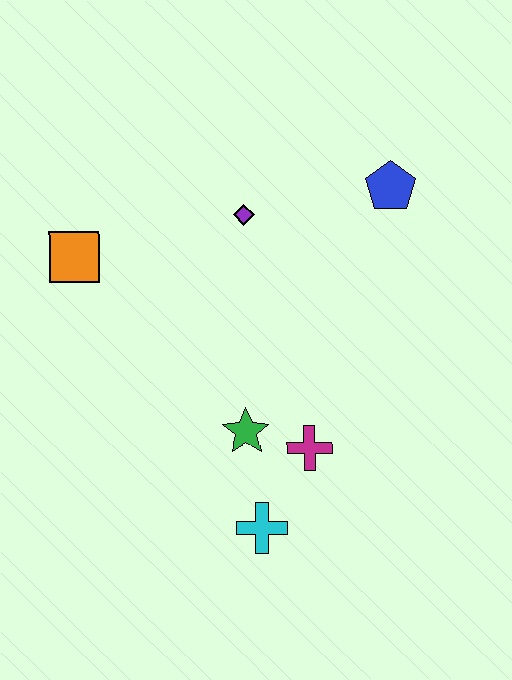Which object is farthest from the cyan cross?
The blue pentagon is farthest from the cyan cross.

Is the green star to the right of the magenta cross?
No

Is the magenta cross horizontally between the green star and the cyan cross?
No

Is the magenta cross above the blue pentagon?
No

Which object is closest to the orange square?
The purple diamond is closest to the orange square.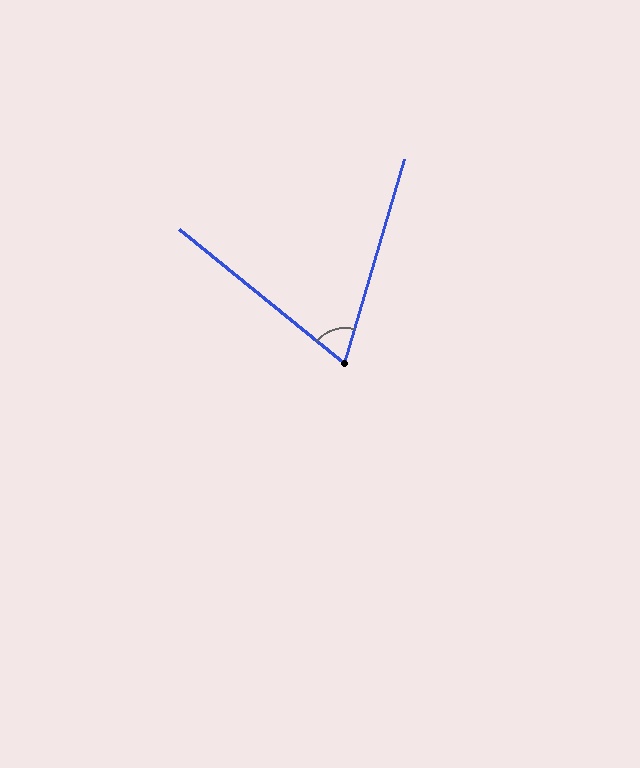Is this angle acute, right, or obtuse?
It is acute.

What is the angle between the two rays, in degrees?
Approximately 67 degrees.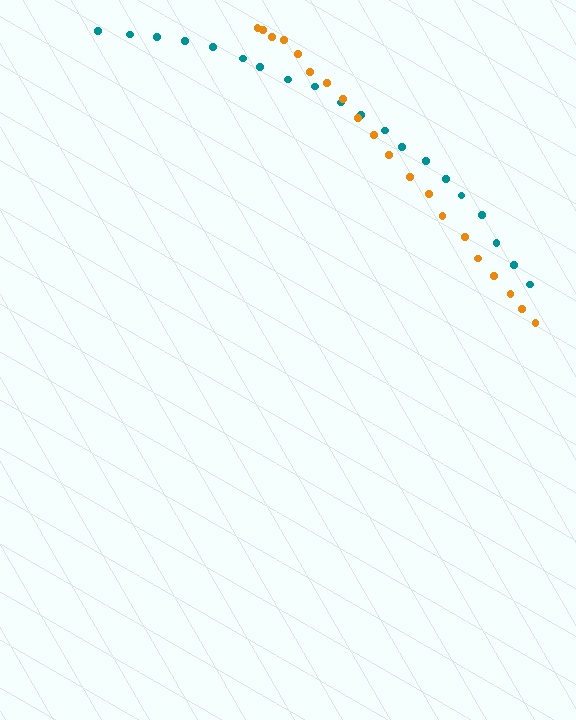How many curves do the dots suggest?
There are 2 distinct paths.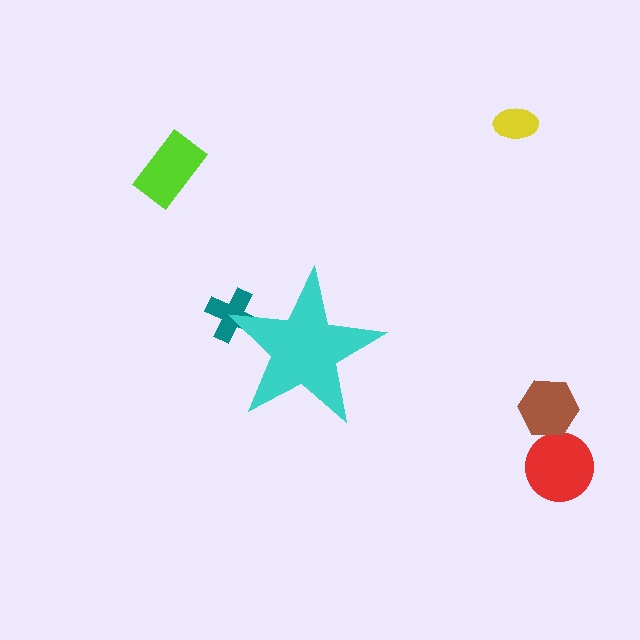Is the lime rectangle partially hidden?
No, the lime rectangle is fully visible.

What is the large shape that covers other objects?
A cyan star.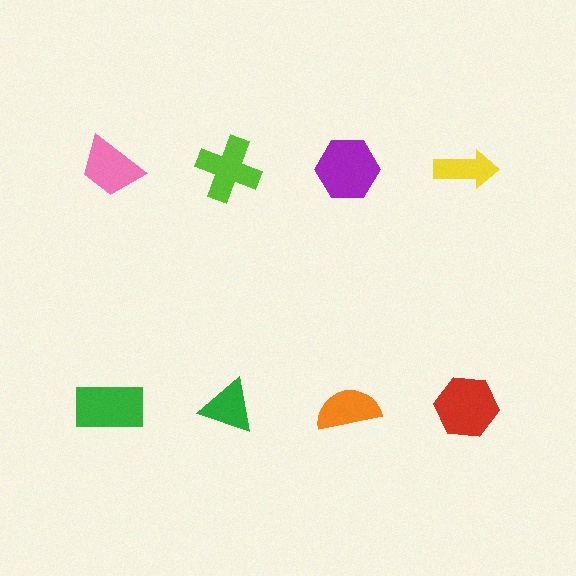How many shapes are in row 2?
4 shapes.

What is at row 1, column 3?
A purple hexagon.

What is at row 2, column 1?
A green rectangle.